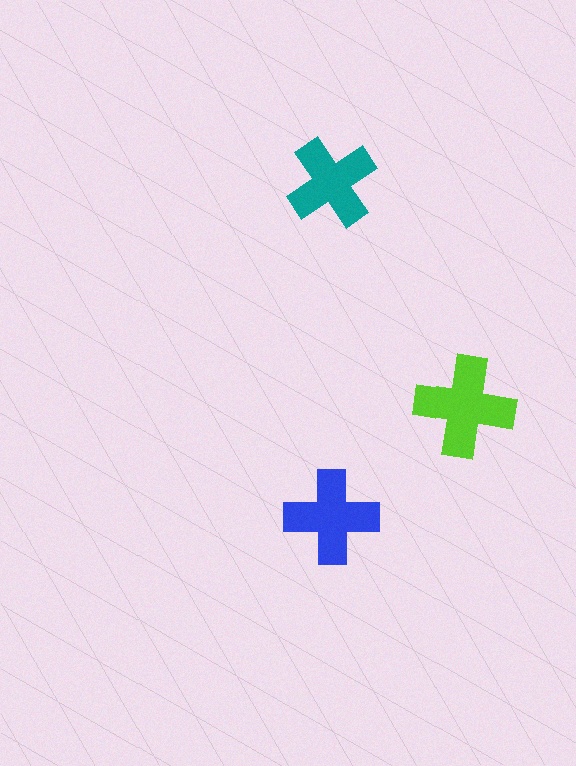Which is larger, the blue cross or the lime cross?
The lime one.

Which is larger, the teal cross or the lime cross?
The lime one.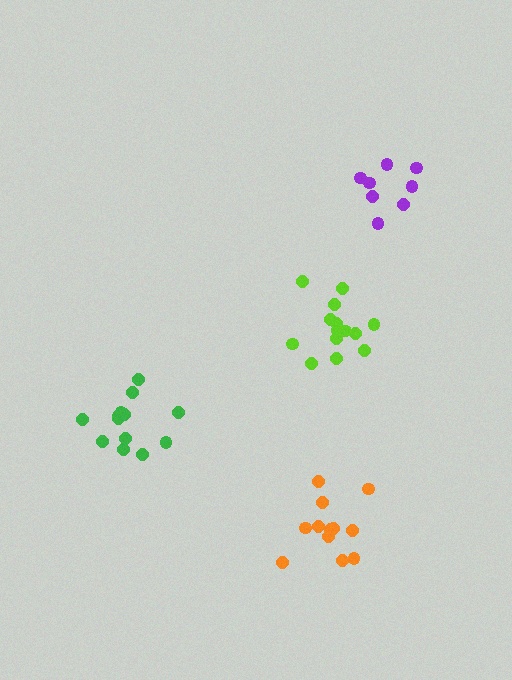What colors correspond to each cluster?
The clusters are colored: orange, purple, green, lime.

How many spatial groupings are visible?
There are 4 spatial groupings.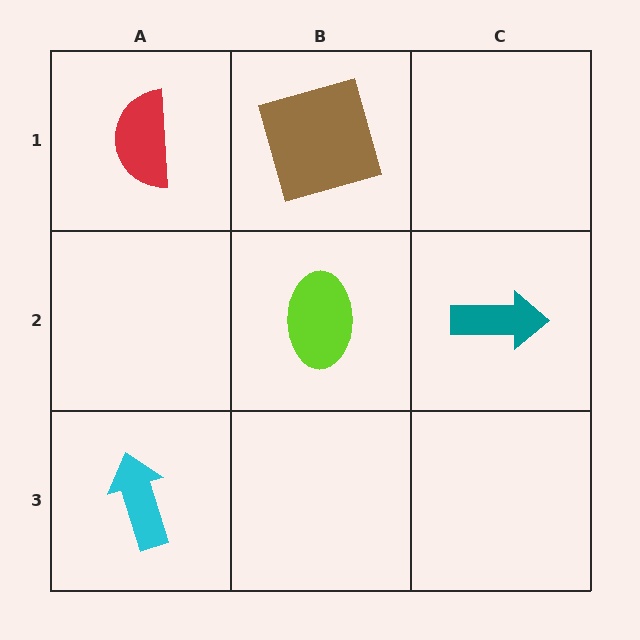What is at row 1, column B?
A brown square.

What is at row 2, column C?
A teal arrow.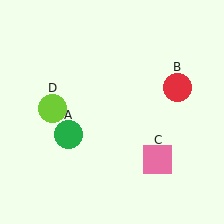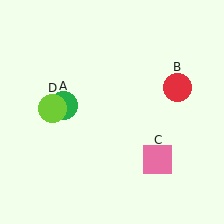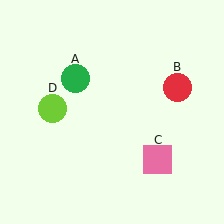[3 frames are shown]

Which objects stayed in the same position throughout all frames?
Red circle (object B) and pink square (object C) and lime circle (object D) remained stationary.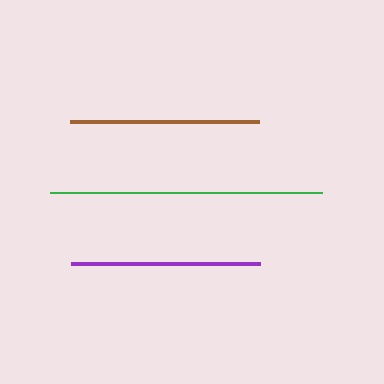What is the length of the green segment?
The green segment is approximately 272 pixels long.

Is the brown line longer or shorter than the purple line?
The purple line is longer than the brown line.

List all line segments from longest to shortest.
From longest to shortest: green, purple, brown.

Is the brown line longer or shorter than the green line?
The green line is longer than the brown line.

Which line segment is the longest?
The green line is the longest at approximately 272 pixels.